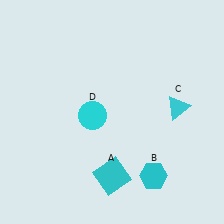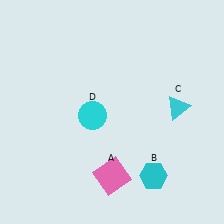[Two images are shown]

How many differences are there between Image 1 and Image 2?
There is 1 difference between the two images.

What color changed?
The square (A) changed from cyan in Image 1 to pink in Image 2.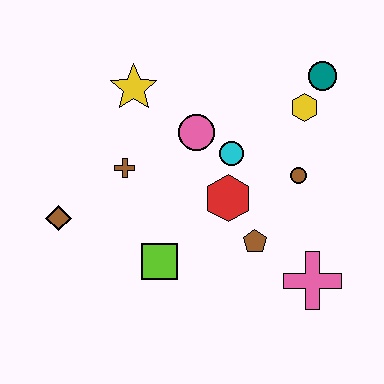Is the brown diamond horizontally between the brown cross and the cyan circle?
No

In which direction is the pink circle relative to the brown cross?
The pink circle is to the right of the brown cross.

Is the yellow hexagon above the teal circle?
No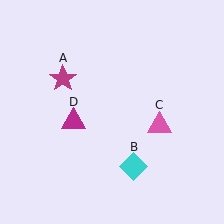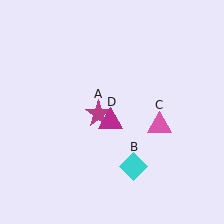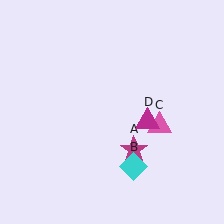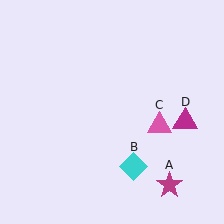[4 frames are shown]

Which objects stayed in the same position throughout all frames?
Cyan diamond (object B) and pink triangle (object C) remained stationary.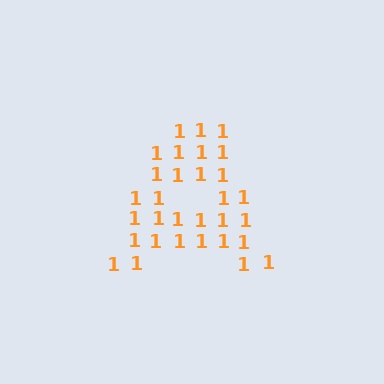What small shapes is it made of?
It is made of small digit 1's.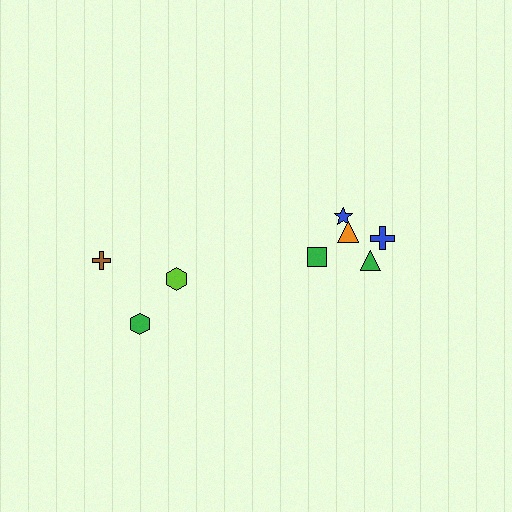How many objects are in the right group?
There are 5 objects.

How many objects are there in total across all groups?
There are 8 objects.